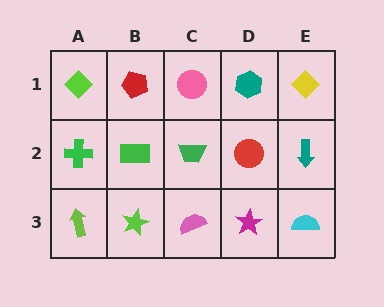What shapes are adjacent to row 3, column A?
A green cross (row 2, column A), a lime star (row 3, column B).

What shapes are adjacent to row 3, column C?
A green trapezoid (row 2, column C), a lime star (row 3, column B), a magenta star (row 3, column D).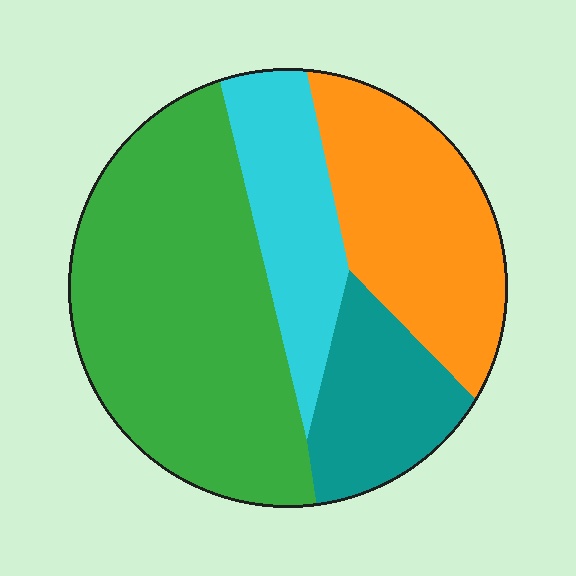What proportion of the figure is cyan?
Cyan covers around 15% of the figure.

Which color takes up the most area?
Green, at roughly 45%.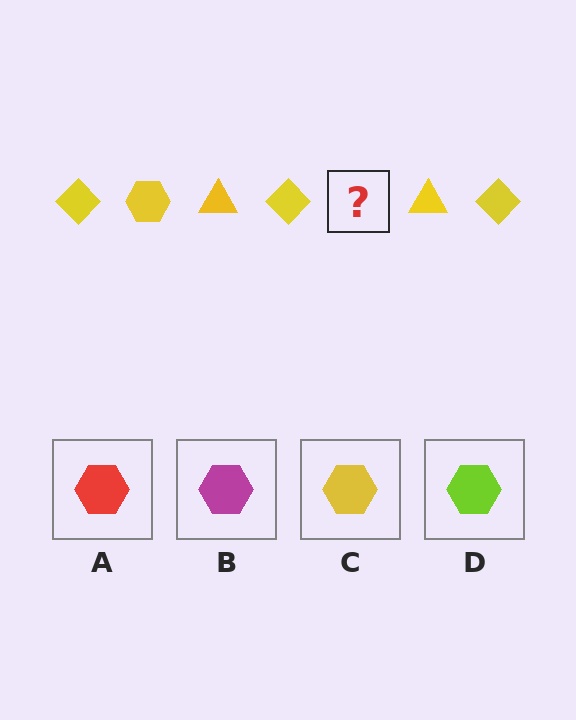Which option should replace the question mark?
Option C.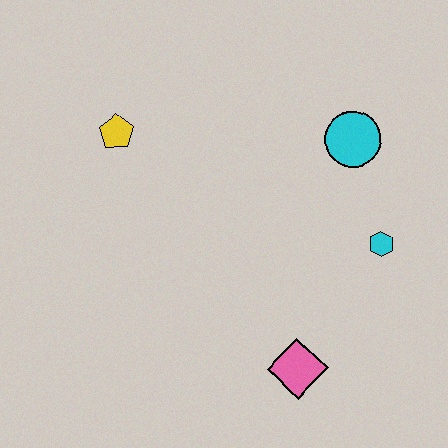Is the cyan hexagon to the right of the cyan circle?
Yes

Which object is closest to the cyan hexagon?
The cyan circle is closest to the cyan hexagon.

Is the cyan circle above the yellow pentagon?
No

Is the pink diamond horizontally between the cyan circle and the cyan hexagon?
No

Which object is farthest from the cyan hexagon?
The yellow pentagon is farthest from the cyan hexagon.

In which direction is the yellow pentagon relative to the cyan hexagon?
The yellow pentagon is to the left of the cyan hexagon.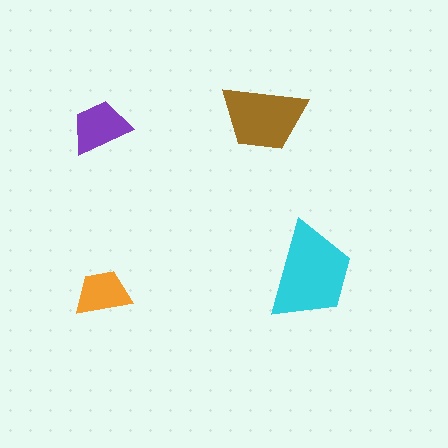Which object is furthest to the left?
The purple trapezoid is leftmost.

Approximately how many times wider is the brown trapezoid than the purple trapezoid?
About 1.5 times wider.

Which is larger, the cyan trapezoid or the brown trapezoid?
The cyan one.